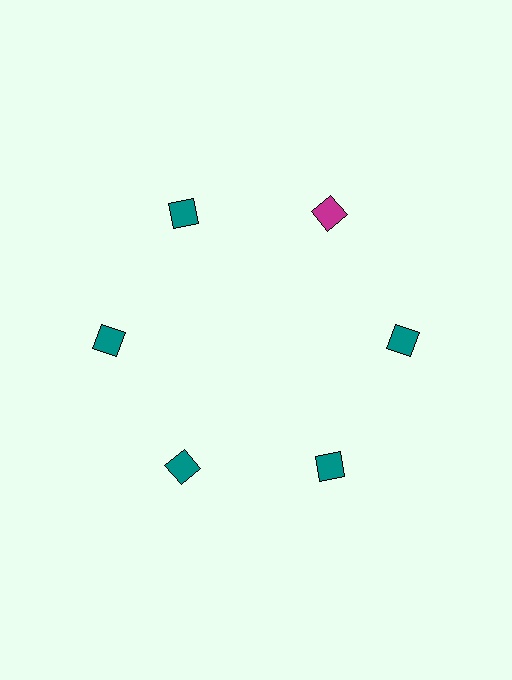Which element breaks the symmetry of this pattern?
The magenta diamond at roughly the 1 o'clock position breaks the symmetry. All other shapes are teal diamonds.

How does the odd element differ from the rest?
It has a different color: magenta instead of teal.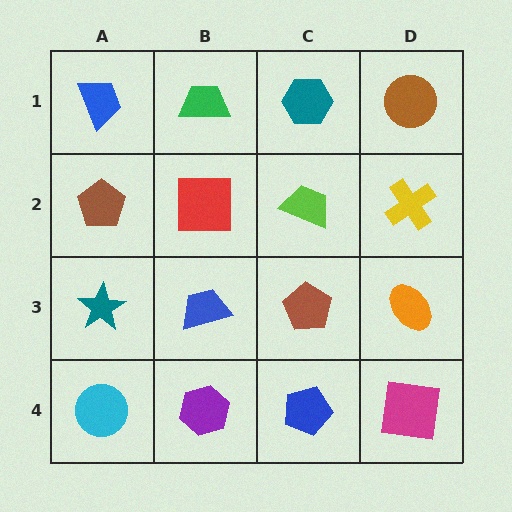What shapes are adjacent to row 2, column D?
A brown circle (row 1, column D), an orange ellipse (row 3, column D), a lime trapezoid (row 2, column C).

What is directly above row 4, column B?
A blue trapezoid.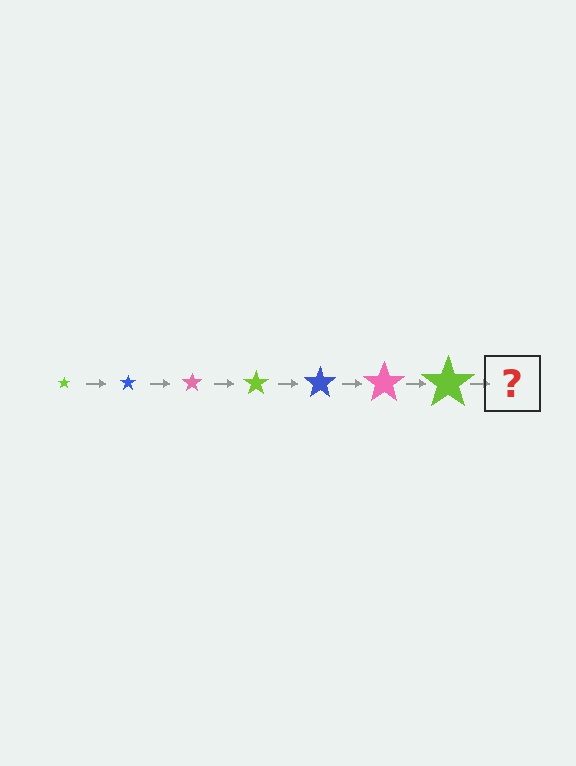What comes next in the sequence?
The next element should be a blue star, larger than the previous one.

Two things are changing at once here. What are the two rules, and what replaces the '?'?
The two rules are that the star grows larger each step and the color cycles through lime, blue, and pink. The '?' should be a blue star, larger than the previous one.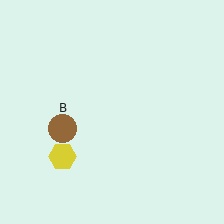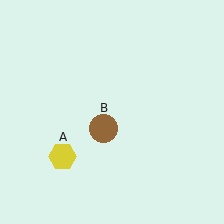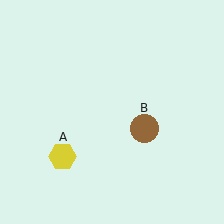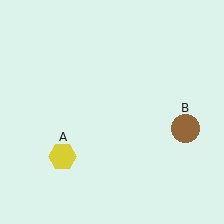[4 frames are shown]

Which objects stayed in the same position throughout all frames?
Yellow hexagon (object A) remained stationary.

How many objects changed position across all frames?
1 object changed position: brown circle (object B).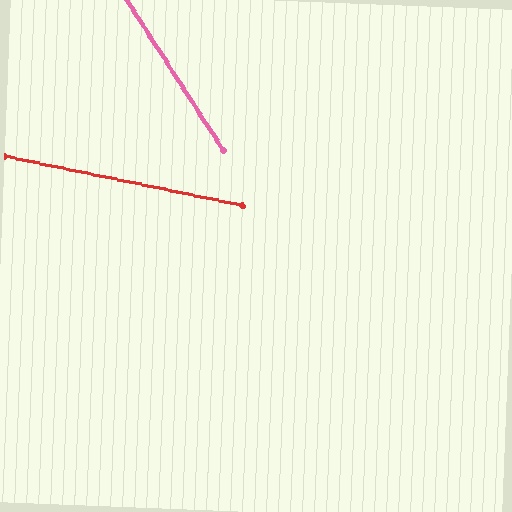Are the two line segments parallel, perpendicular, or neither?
Neither parallel nor perpendicular — they differ by about 46°.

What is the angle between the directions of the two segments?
Approximately 46 degrees.